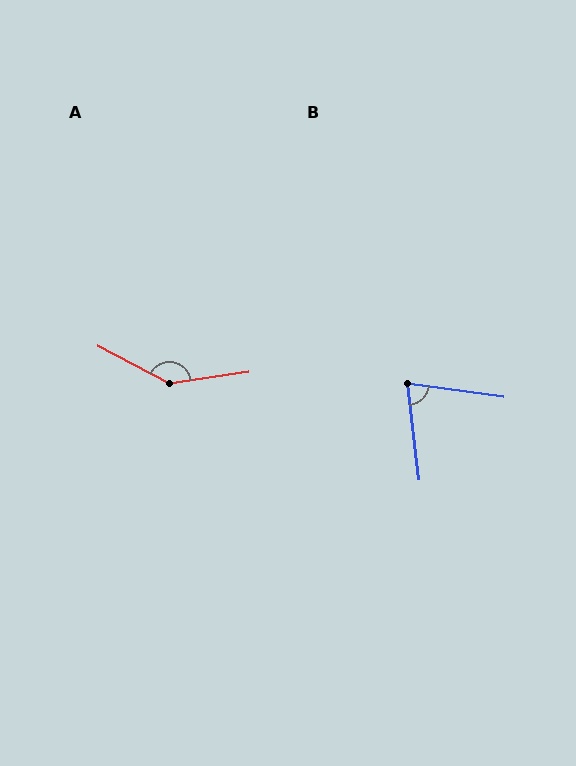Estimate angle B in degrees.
Approximately 76 degrees.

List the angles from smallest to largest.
B (76°), A (145°).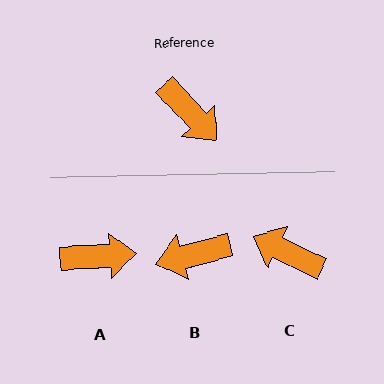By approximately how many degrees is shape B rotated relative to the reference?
Approximately 119 degrees clockwise.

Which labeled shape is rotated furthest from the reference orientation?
C, about 159 degrees away.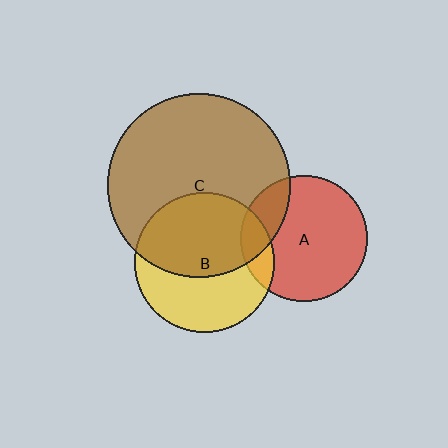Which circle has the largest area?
Circle C (brown).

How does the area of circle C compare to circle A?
Approximately 2.1 times.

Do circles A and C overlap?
Yes.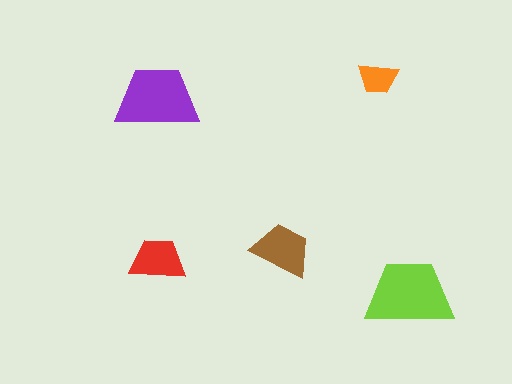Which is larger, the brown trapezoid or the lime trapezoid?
The lime one.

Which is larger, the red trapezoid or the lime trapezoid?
The lime one.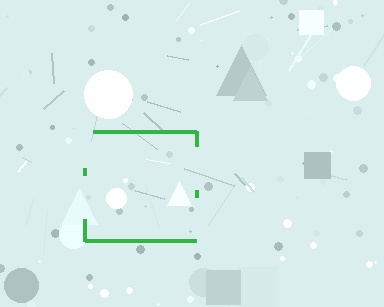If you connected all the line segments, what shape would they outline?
They would outline a square.